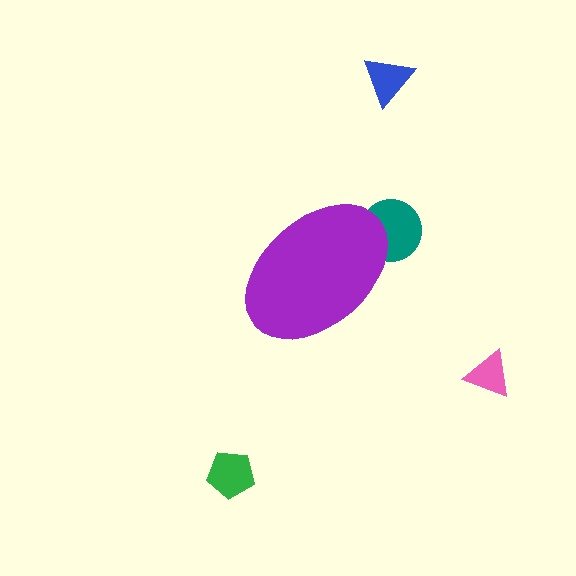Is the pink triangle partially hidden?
No, the pink triangle is fully visible.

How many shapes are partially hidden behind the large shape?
1 shape is partially hidden.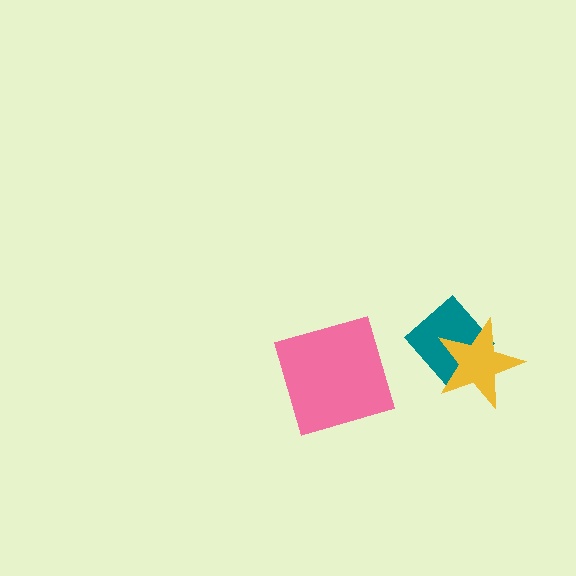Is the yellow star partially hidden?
No, no other shape covers it.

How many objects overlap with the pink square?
0 objects overlap with the pink square.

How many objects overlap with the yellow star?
1 object overlaps with the yellow star.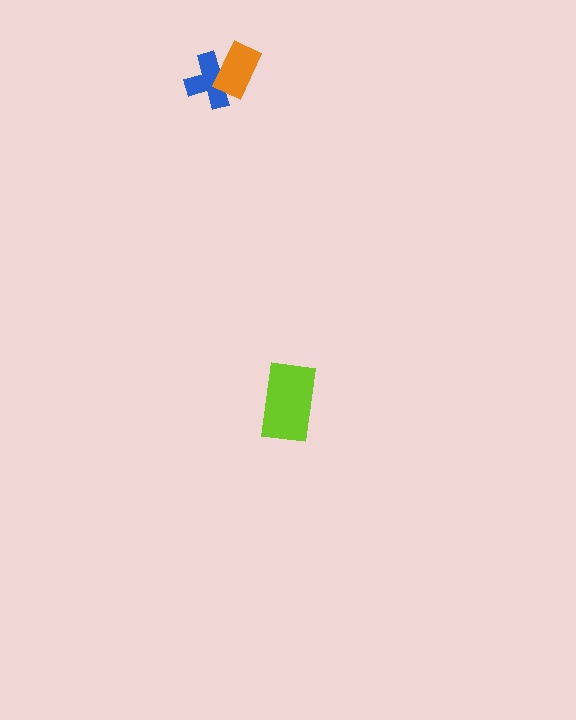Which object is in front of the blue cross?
The orange rectangle is in front of the blue cross.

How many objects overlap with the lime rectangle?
0 objects overlap with the lime rectangle.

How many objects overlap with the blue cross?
1 object overlaps with the blue cross.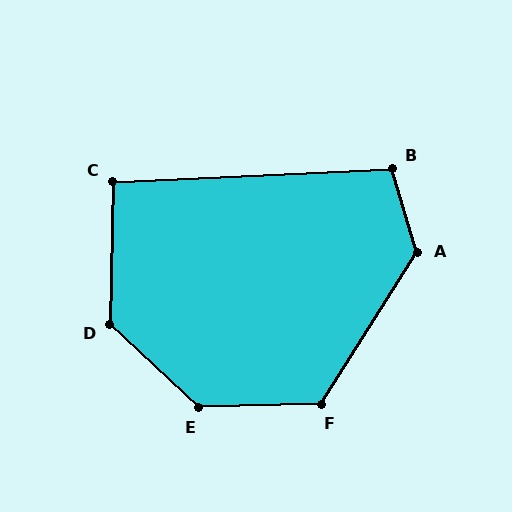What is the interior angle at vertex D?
Approximately 132 degrees (obtuse).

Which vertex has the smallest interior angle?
C, at approximately 94 degrees.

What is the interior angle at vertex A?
Approximately 130 degrees (obtuse).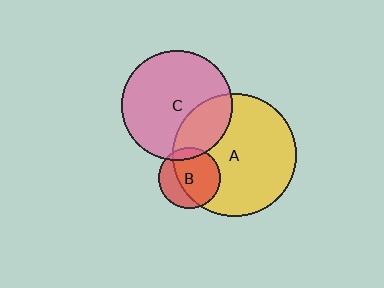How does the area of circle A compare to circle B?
Approximately 4.0 times.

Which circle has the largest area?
Circle A (yellow).